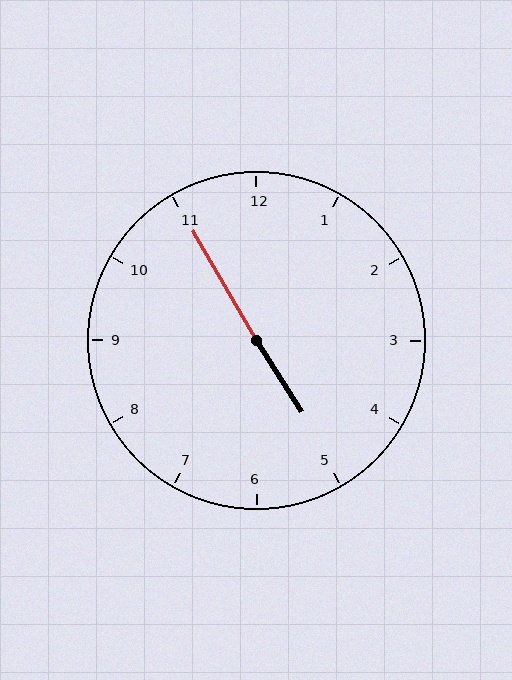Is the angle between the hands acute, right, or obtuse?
It is obtuse.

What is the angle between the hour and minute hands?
Approximately 178 degrees.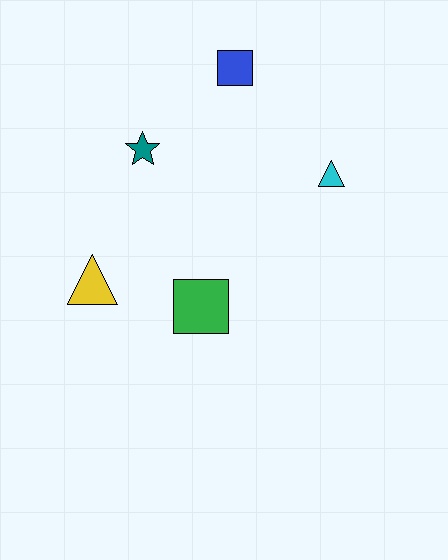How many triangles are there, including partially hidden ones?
There are 2 triangles.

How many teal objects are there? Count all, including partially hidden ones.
There is 1 teal object.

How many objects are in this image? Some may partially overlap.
There are 5 objects.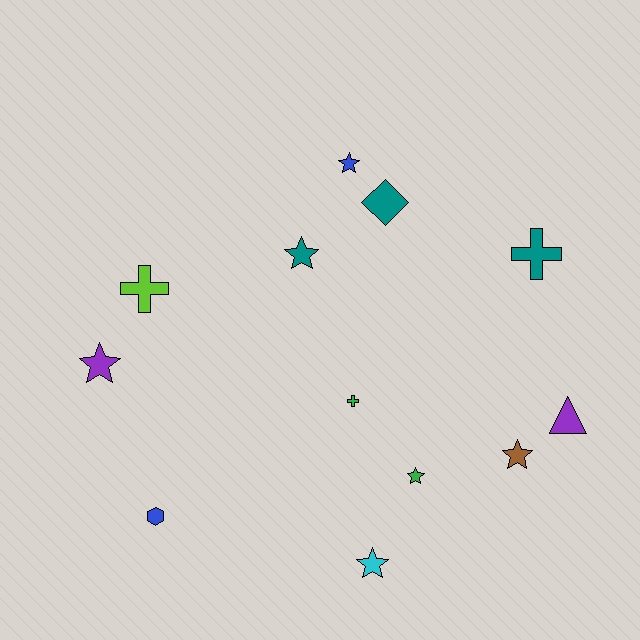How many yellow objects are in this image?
There are no yellow objects.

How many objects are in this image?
There are 12 objects.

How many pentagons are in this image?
There are no pentagons.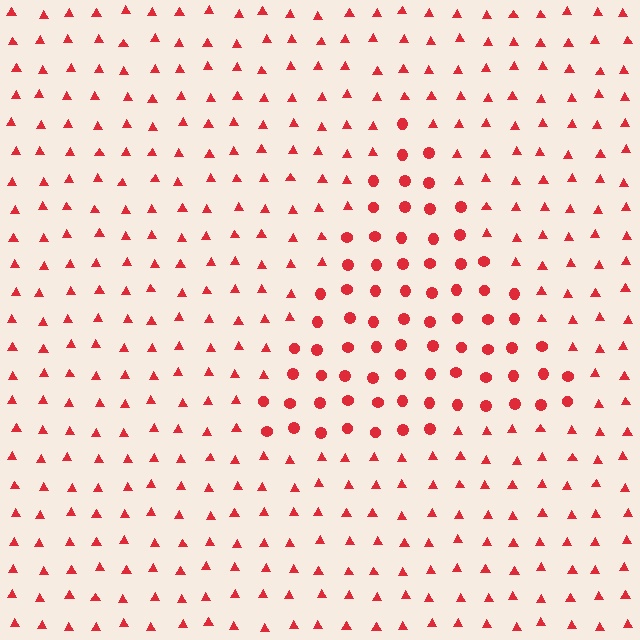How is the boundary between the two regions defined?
The boundary is defined by a change in element shape: circles inside vs. triangles outside. All elements share the same color and spacing.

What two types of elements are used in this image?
The image uses circles inside the triangle region and triangles outside it.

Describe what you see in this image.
The image is filled with small red elements arranged in a uniform grid. A triangle-shaped region contains circles, while the surrounding area contains triangles. The boundary is defined purely by the change in element shape.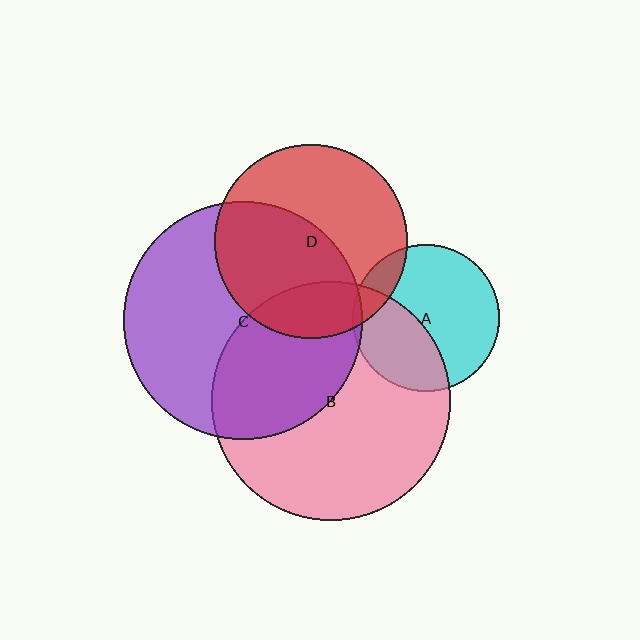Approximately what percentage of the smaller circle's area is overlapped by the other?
Approximately 40%.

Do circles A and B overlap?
Yes.